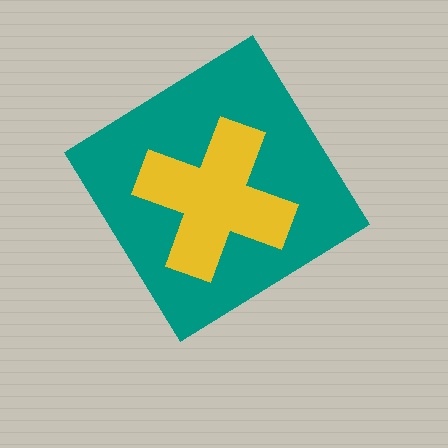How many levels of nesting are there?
2.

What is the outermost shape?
The teal diamond.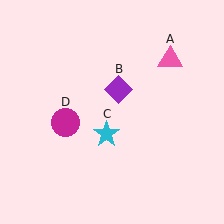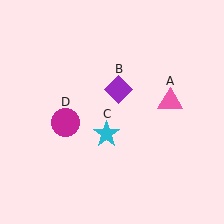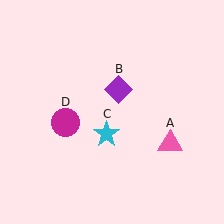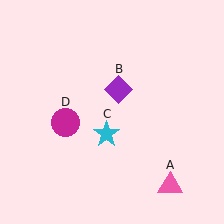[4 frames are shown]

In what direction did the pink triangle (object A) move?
The pink triangle (object A) moved down.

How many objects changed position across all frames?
1 object changed position: pink triangle (object A).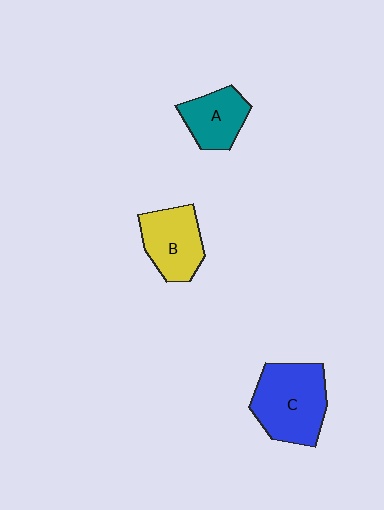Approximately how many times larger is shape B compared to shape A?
Approximately 1.2 times.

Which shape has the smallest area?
Shape A (teal).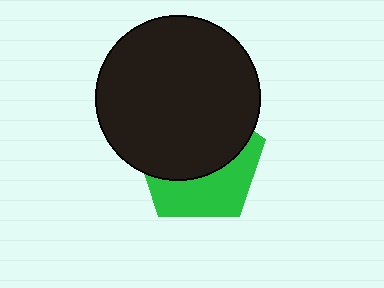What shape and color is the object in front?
The object in front is a black circle.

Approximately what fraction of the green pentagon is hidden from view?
Roughly 59% of the green pentagon is hidden behind the black circle.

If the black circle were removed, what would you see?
You would see the complete green pentagon.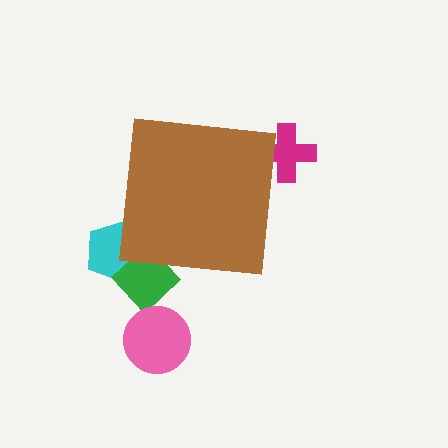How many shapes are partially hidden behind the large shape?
3 shapes are partially hidden.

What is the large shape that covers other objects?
A brown square.